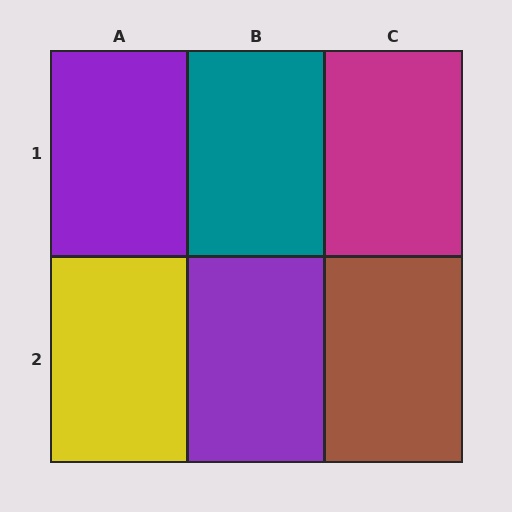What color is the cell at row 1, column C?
Magenta.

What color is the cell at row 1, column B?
Teal.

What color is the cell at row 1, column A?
Purple.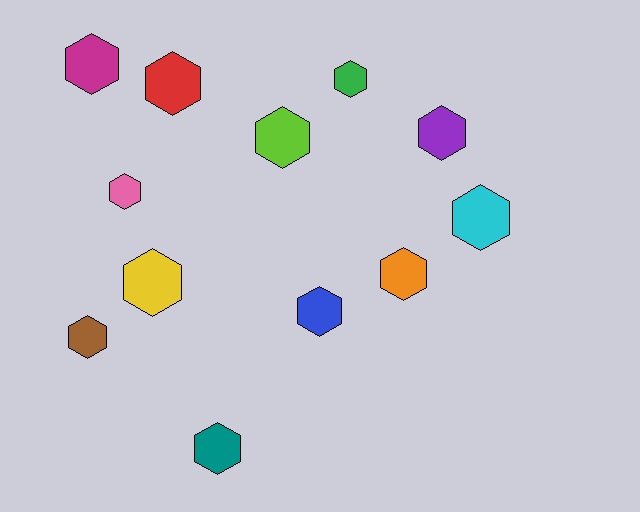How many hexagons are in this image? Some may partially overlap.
There are 12 hexagons.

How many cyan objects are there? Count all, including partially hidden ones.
There is 1 cyan object.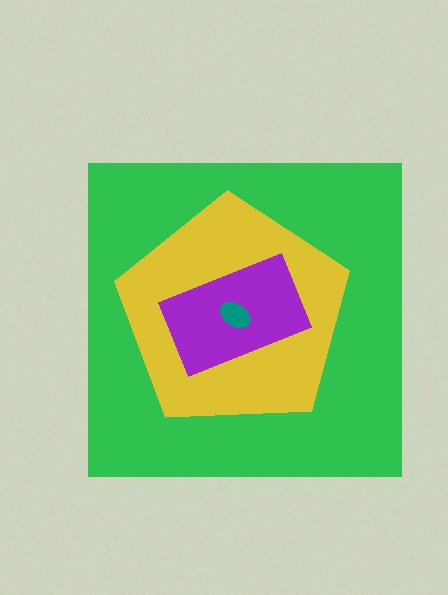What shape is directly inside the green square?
The yellow pentagon.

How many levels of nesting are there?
4.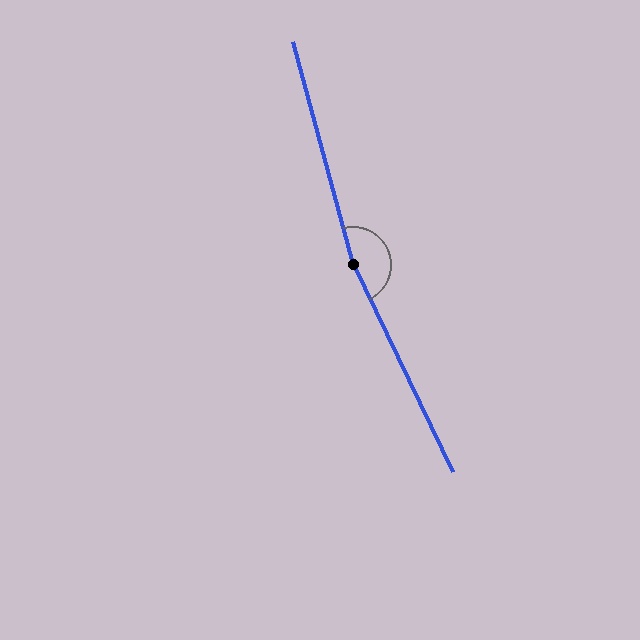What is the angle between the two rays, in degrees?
Approximately 169 degrees.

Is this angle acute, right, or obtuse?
It is obtuse.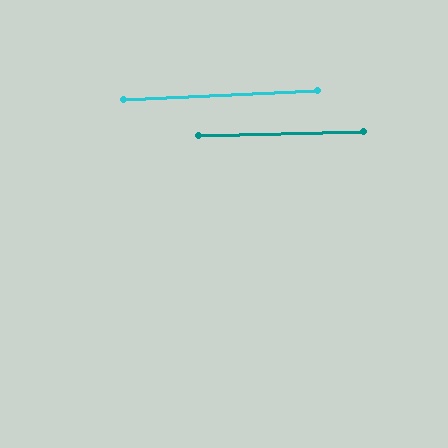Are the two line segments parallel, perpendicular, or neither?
Parallel — their directions differ by only 1.1°.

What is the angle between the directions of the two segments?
Approximately 1 degree.